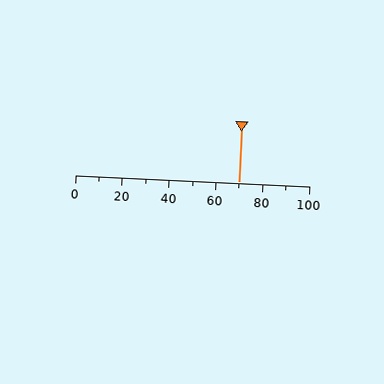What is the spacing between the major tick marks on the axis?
The major ticks are spaced 20 apart.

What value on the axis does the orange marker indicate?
The marker indicates approximately 70.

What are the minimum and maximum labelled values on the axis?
The axis runs from 0 to 100.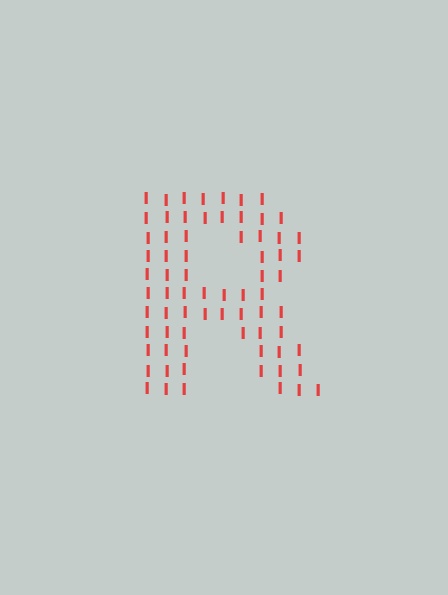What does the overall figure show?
The overall figure shows the letter R.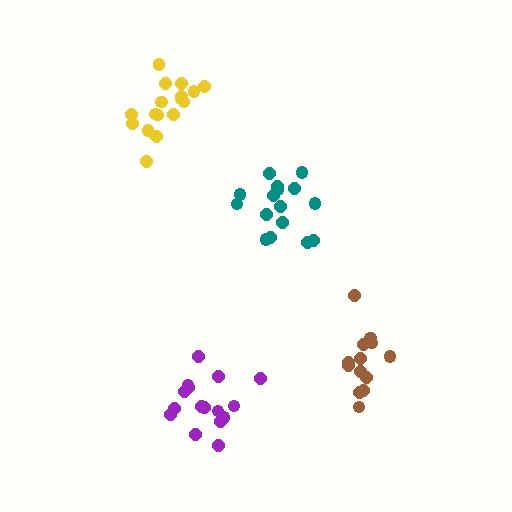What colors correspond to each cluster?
The clusters are colored: purple, teal, brown, yellow.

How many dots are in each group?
Group 1: 16 dots, Group 2: 16 dots, Group 3: 13 dots, Group 4: 17 dots (62 total).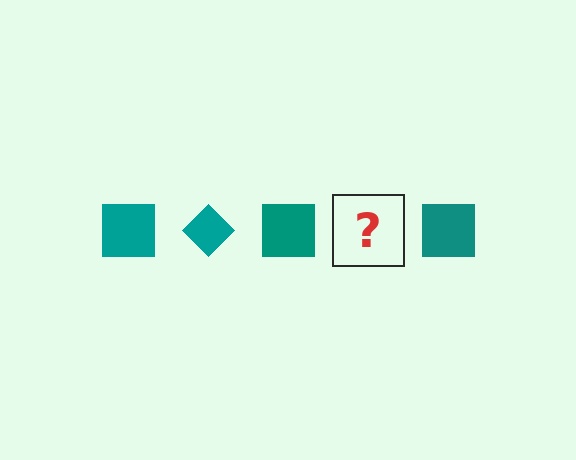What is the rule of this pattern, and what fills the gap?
The rule is that the pattern cycles through square, diamond shapes in teal. The gap should be filled with a teal diamond.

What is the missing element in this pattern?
The missing element is a teal diamond.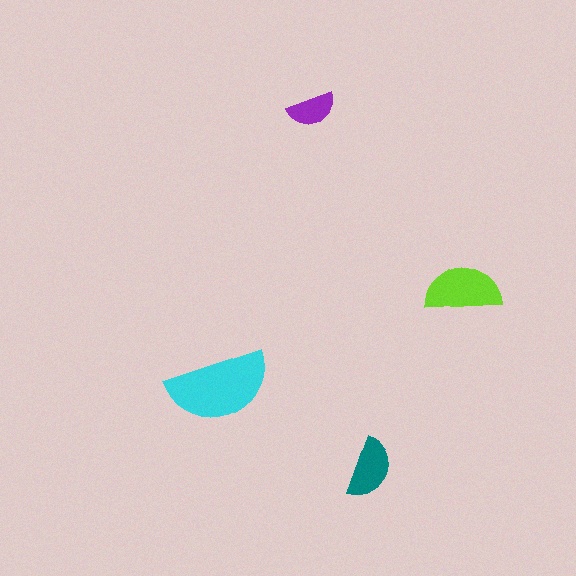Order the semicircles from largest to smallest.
the cyan one, the lime one, the teal one, the purple one.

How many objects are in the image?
There are 4 objects in the image.